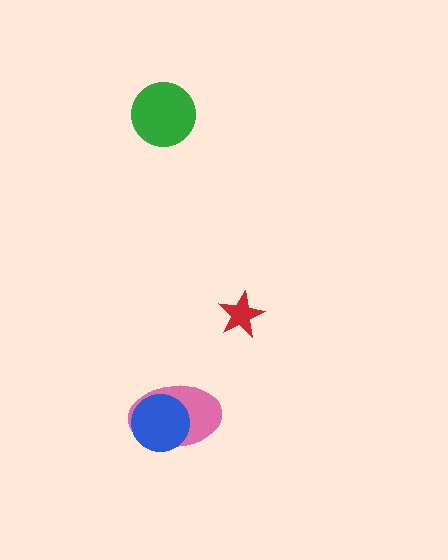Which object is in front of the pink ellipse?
The blue circle is in front of the pink ellipse.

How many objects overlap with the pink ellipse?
1 object overlaps with the pink ellipse.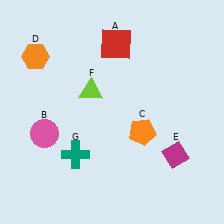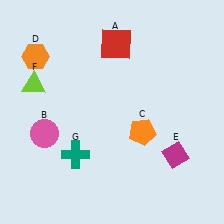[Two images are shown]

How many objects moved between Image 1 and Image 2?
1 object moved between the two images.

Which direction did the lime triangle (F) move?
The lime triangle (F) moved left.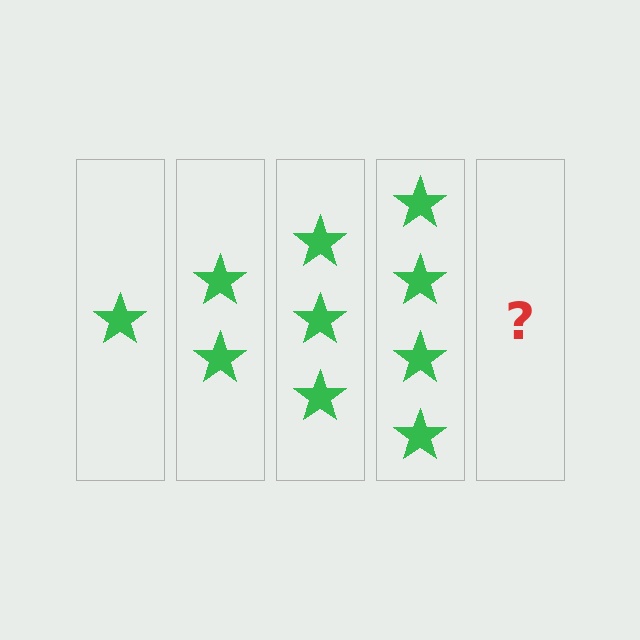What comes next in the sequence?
The next element should be 5 stars.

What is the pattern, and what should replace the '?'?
The pattern is that each step adds one more star. The '?' should be 5 stars.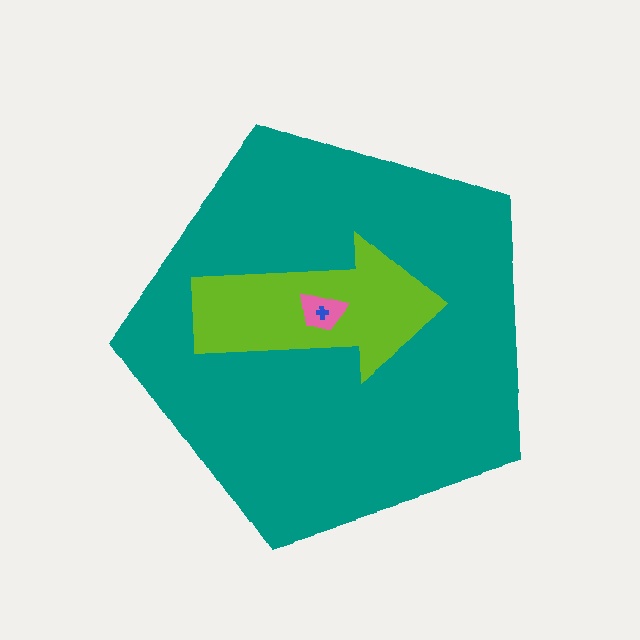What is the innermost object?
The blue cross.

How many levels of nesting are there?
4.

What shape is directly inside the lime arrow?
The pink trapezoid.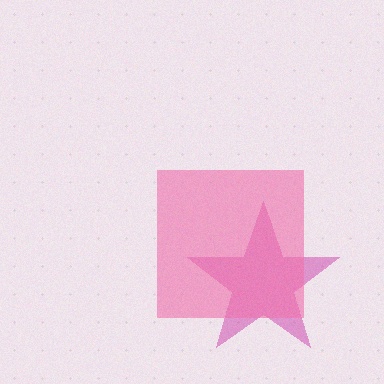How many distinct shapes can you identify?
There are 2 distinct shapes: a magenta star, a pink square.